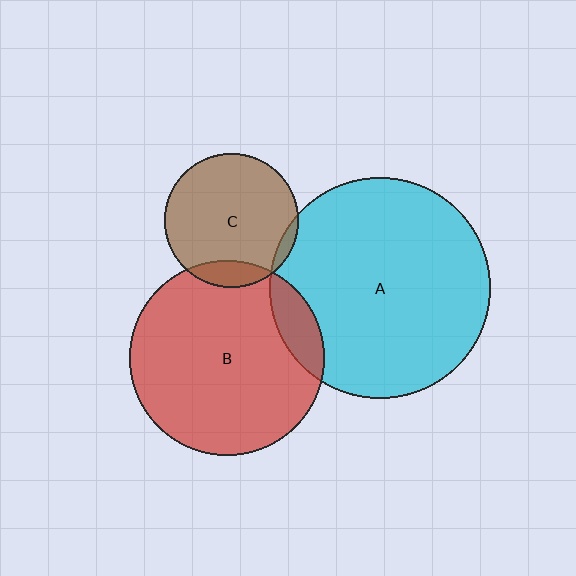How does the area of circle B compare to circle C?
Approximately 2.1 times.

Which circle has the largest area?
Circle A (cyan).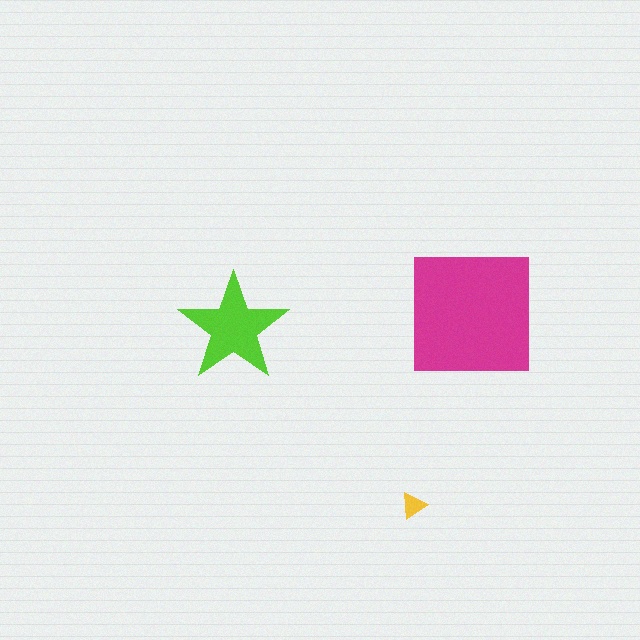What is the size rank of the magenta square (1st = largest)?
1st.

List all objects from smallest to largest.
The yellow triangle, the lime star, the magenta square.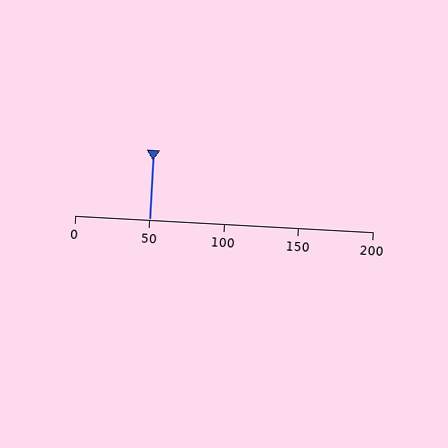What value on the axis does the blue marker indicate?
The marker indicates approximately 50.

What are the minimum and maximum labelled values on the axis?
The axis runs from 0 to 200.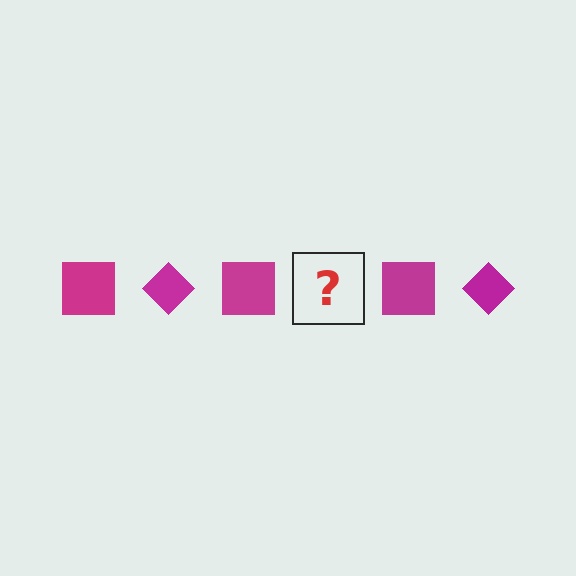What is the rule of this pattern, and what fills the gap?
The rule is that the pattern cycles through square, diamond shapes in magenta. The gap should be filled with a magenta diamond.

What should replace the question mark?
The question mark should be replaced with a magenta diamond.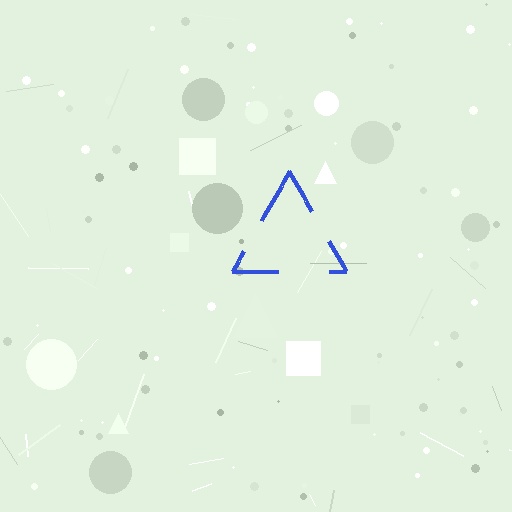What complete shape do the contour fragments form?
The contour fragments form a triangle.